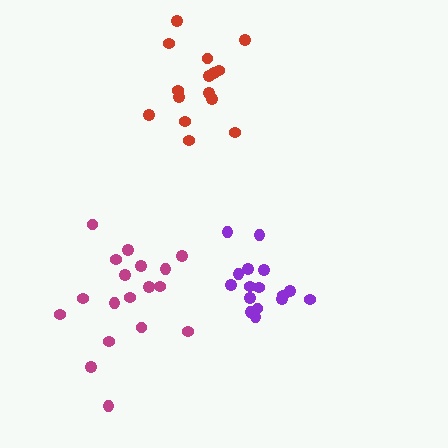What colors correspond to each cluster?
The clusters are colored: purple, magenta, red.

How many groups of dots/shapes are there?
There are 3 groups.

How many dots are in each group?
Group 1: 16 dots, Group 2: 18 dots, Group 3: 16 dots (50 total).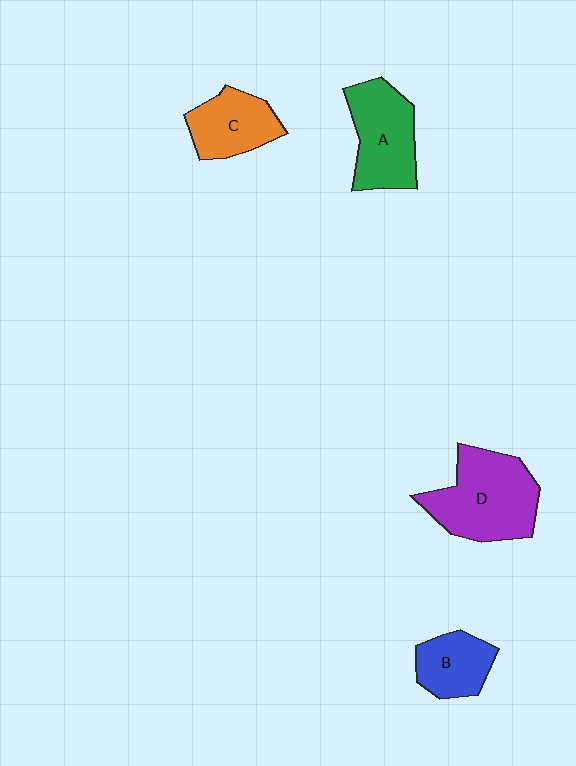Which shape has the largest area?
Shape D (purple).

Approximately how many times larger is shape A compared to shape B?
Approximately 1.5 times.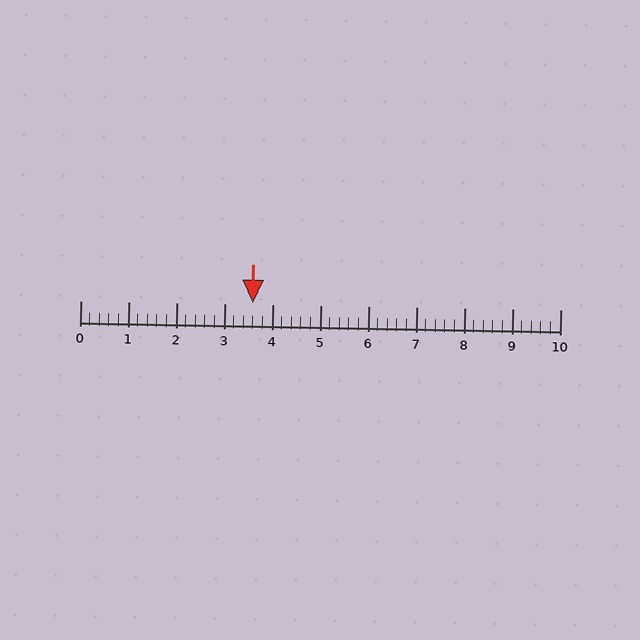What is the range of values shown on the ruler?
The ruler shows values from 0 to 10.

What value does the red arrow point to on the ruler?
The red arrow points to approximately 3.6.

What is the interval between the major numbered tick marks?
The major tick marks are spaced 1 units apart.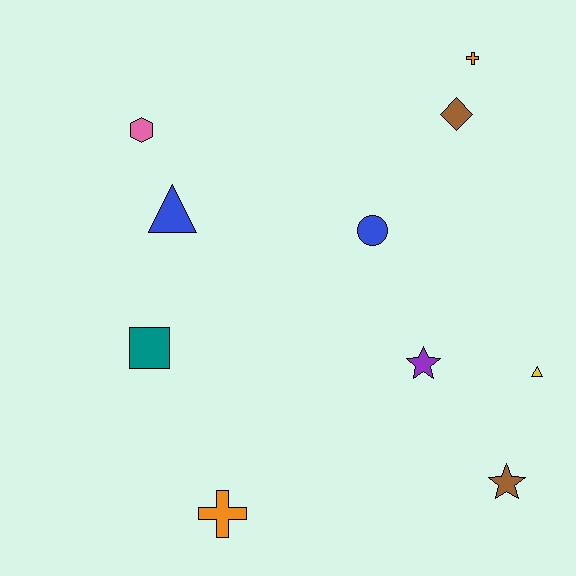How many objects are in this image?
There are 10 objects.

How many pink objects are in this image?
There is 1 pink object.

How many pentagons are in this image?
There are no pentagons.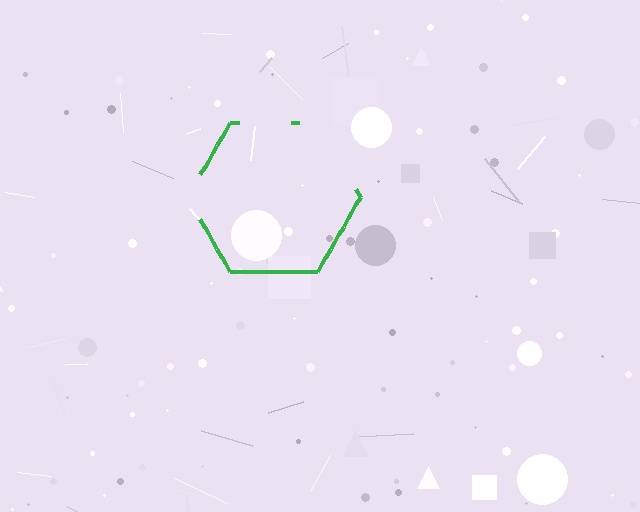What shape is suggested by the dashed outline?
The dashed outline suggests a hexagon.